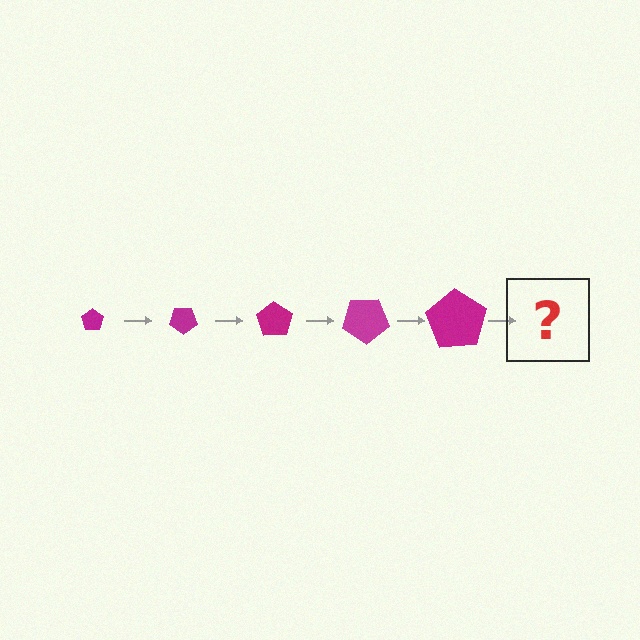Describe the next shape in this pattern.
It should be a pentagon, larger than the previous one and rotated 175 degrees from the start.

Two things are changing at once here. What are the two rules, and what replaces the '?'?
The two rules are that the pentagon grows larger each step and it rotates 35 degrees each step. The '?' should be a pentagon, larger than the previous one and rotated 175 degrees from the start.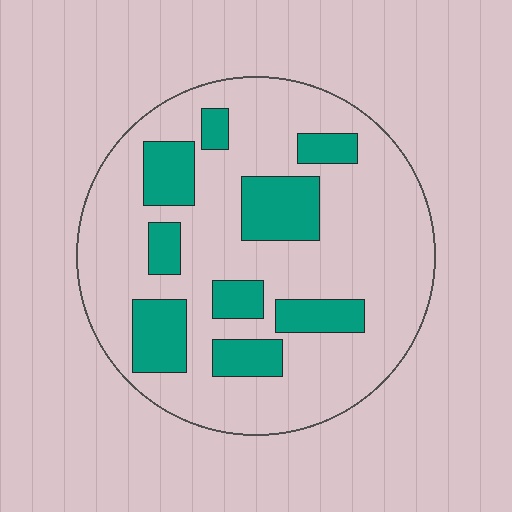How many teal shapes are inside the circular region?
9.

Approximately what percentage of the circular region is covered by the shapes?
Approximately 25%.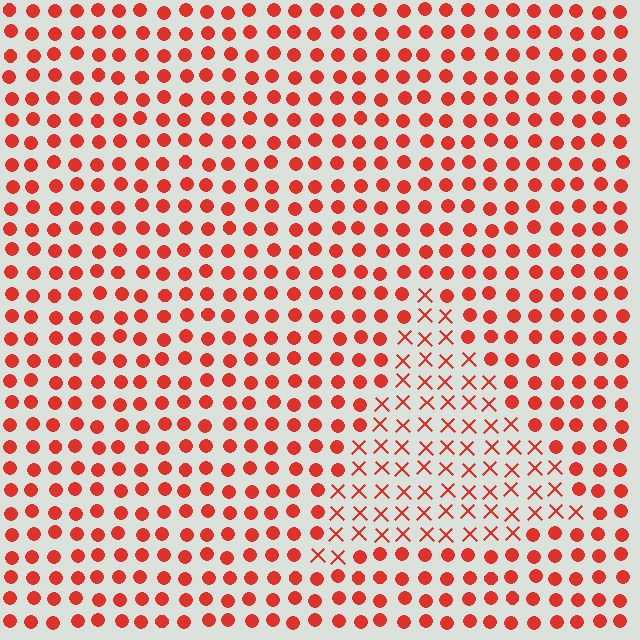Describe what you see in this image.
The image is filled with small red elements arranged in a uniform grid. A triangle-shaped region contains X marks, while the surrounding area contains circles. The boundary is defined purely by the change in element shape.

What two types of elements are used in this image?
The image uses X marks inside the triangle region and circles outside it.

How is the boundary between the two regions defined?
The boundary is defined by a change in element shape: X marks inside vs. circles outside. All elements share the same color and spacing.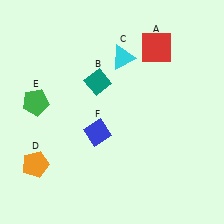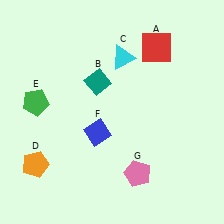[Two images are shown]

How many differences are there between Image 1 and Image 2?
There is 1 difference between the two images.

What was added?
A pink pentagon (G) was added in Image 2.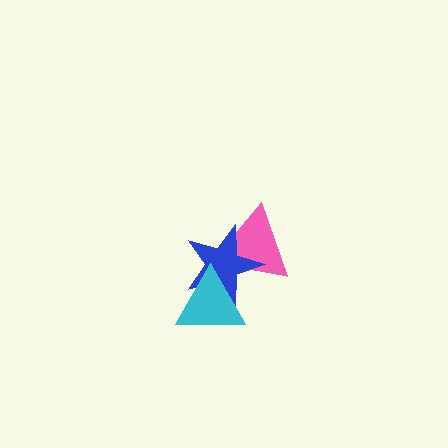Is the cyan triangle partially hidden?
No, no other shape covers it.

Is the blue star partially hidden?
Yes, it is partially covered by another shape.